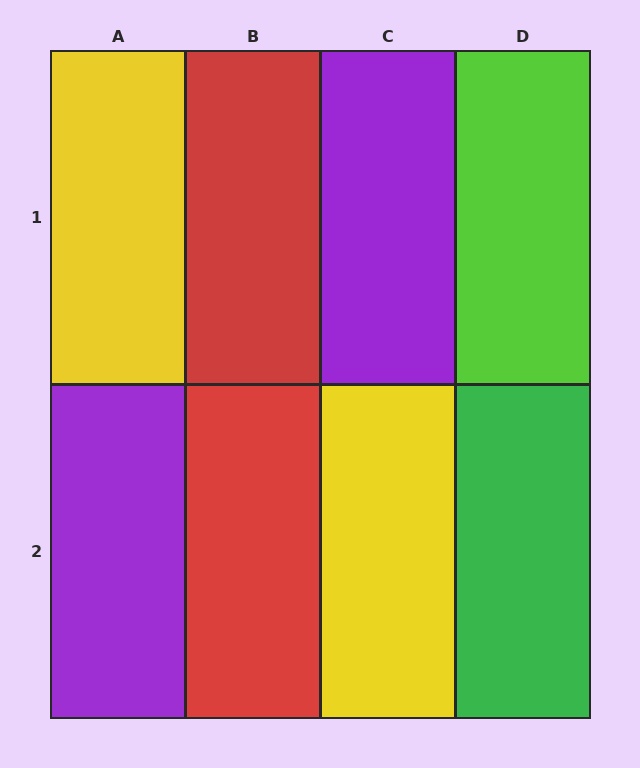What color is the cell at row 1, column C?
Purple.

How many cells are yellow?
2 cells are yellow.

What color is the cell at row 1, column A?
Yellow.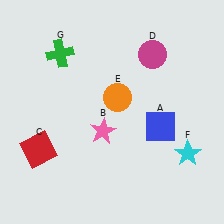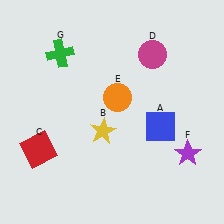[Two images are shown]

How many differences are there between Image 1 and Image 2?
There are 2 differences between the two images.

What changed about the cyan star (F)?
In Image 1, F is cyan. In Image 2, it changed to purple.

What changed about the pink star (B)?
In Image 1, B is pink. In Image 2, it changed to yellow.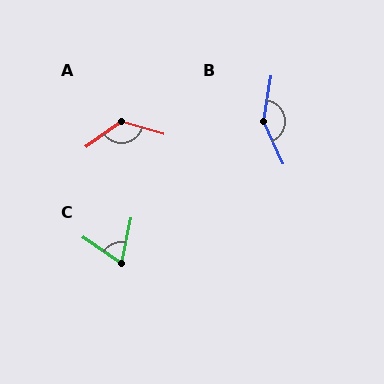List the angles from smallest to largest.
C (68°), A (127°), B (147°).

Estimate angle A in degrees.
Approximately 127 degrees.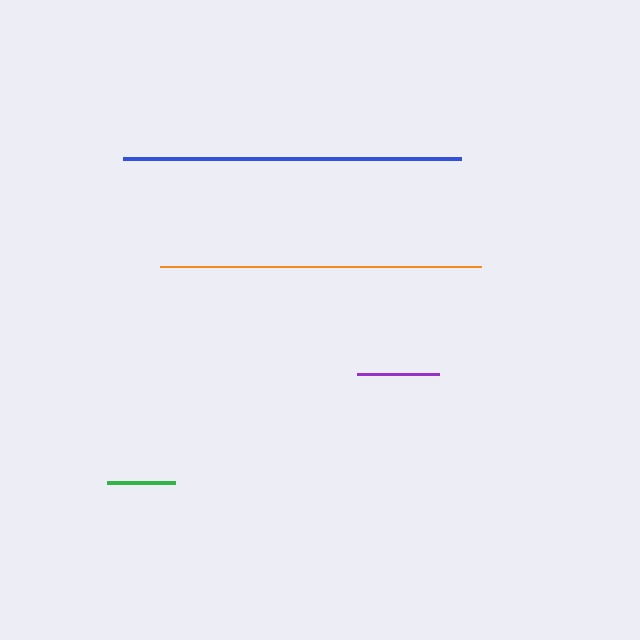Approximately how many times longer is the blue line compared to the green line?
The blue line is approximately 5.0 times the length of the green line.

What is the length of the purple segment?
The purple segment is approximately 82 pixels long.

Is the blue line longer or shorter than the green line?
The blue line is longer than the green line.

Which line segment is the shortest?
The green line is the shortest at approximately 68 pixels.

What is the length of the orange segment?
The orange segment is approximately 321 pixels long.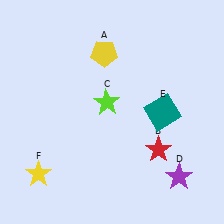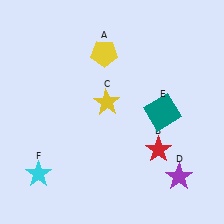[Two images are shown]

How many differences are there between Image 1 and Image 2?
There are 2 differences between the two images.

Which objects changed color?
C changed from lime to yellow. F changed from yellow to cyan.